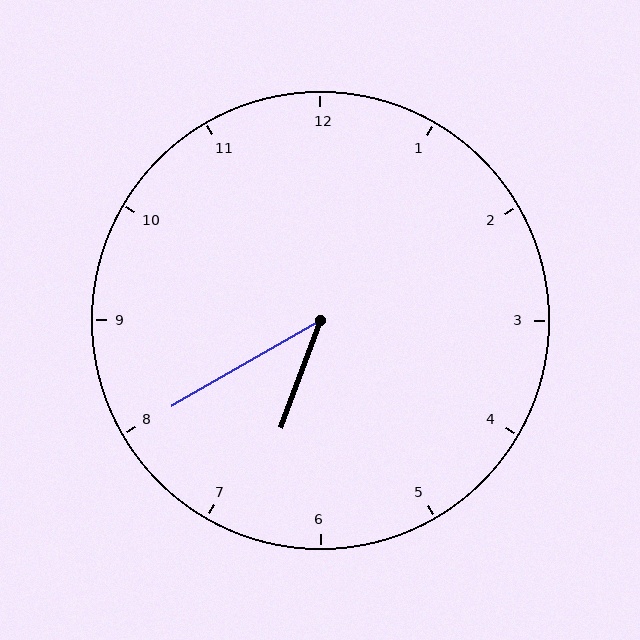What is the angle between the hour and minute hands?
Approximately 40 degrees.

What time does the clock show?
6:40.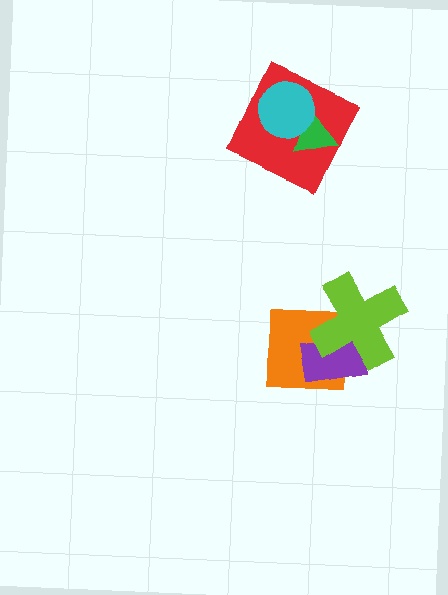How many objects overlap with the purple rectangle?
2 objects overlap with the purple rectangle.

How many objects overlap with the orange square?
2 objects overlap with the orange square.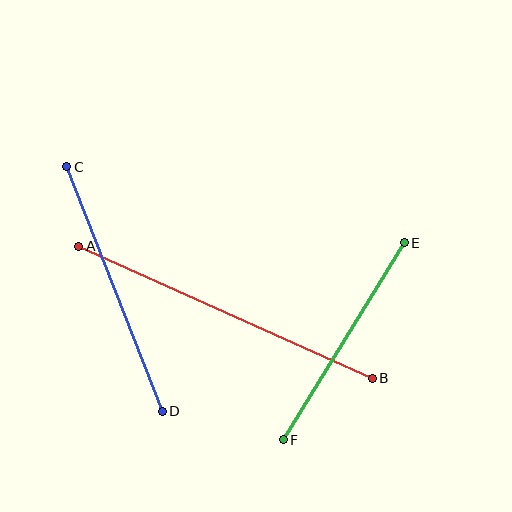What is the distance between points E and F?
The distance is approximately 231 pixels.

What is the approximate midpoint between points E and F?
The midpoint is at approximately (344, 341) pixels.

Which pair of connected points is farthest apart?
Points A and B are farthest apart.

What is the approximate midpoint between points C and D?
The midpoint is at approximately (115, 289) pixels.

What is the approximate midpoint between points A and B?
The midpoint is at approximately (226, 312) pixels.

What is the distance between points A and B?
The distance is approximately 322 pixels.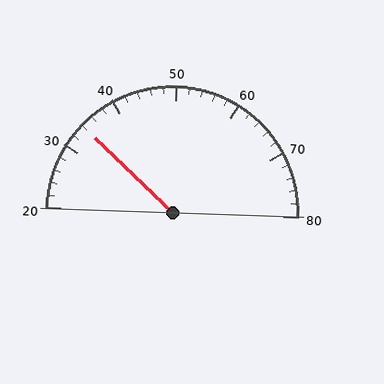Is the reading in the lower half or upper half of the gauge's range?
The reading is in the lower half of the range (20 to 80).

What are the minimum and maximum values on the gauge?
The gauge ranges from 20 to 80.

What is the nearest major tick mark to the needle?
The nearest major tick mark is 30.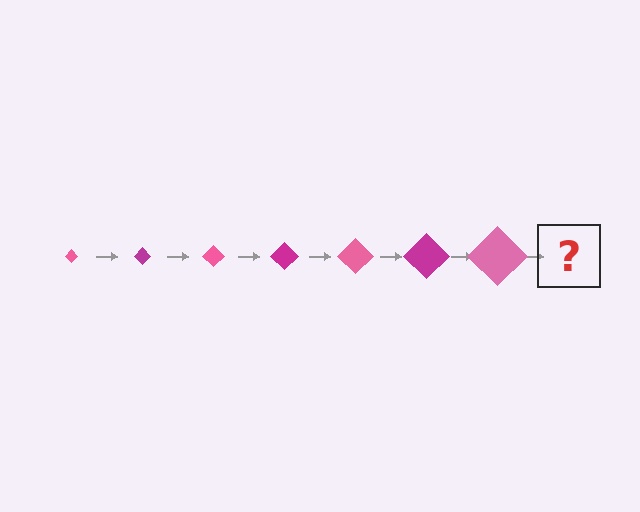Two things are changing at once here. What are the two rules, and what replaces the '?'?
The two rules are that the diamond grows larger each step and the color cycles through pink and magenta. The '?' should be a magenta diamond, larger than the previous one.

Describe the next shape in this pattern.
It should be a magenta diamond, larger than the previous one.